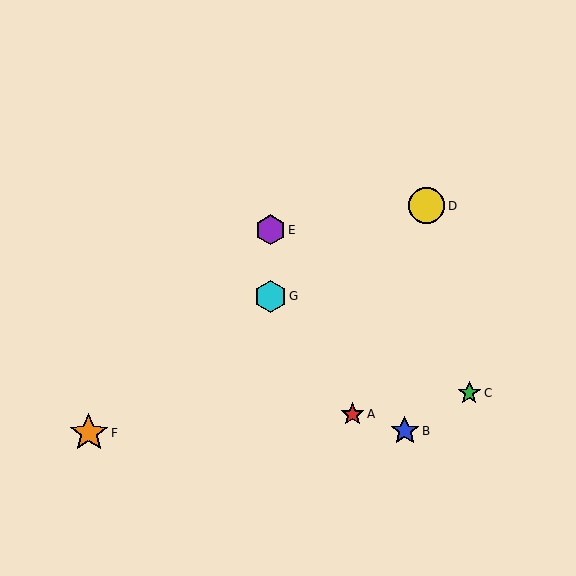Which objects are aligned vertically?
Objects E, G are aligned vertically.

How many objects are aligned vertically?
2 objects (E, G) are aligned vertically.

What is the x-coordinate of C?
Object C is at x≈469.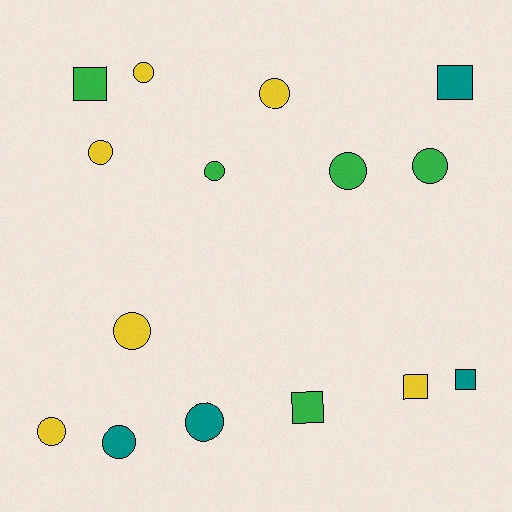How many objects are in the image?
There are 15 objects.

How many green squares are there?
There are 2 green squares.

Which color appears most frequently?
Yellow, with 6 objects.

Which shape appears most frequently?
Circle, with 10 objects.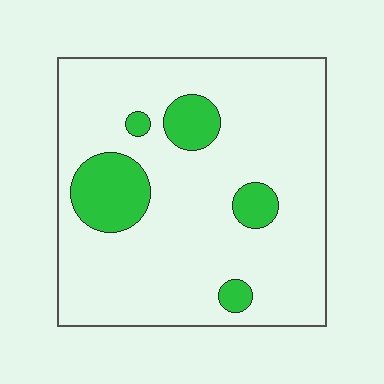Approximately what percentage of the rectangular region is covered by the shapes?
Approximately 15%.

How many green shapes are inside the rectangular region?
5.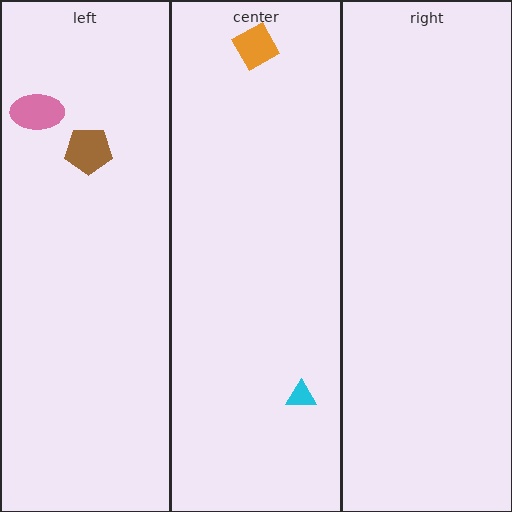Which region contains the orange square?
The center region.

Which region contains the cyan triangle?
The center region.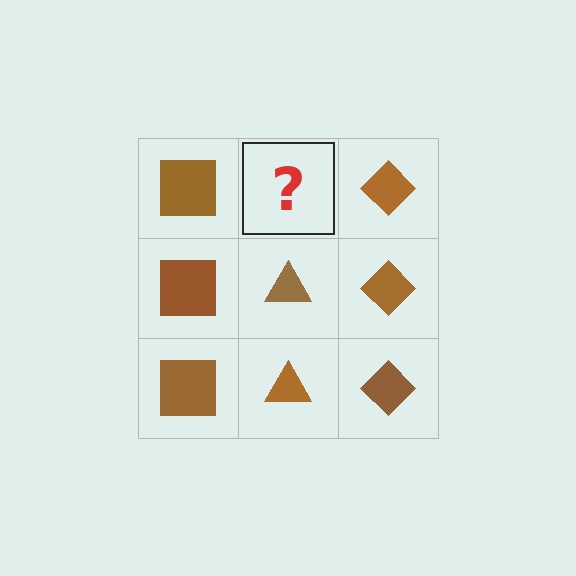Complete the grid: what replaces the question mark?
The question mark should be replaced with a brown triangle.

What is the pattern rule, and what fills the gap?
The rule is that each column has a consistent shape. The gap should be filled with a brown triangle.